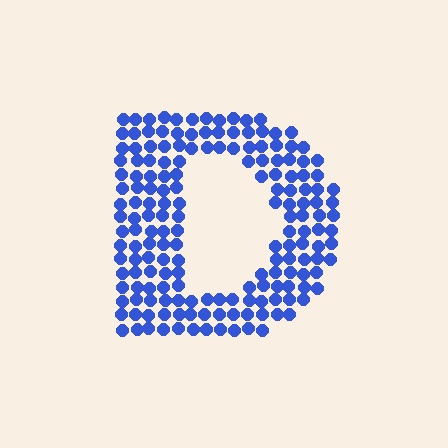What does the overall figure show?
The overall figure shows the letter D.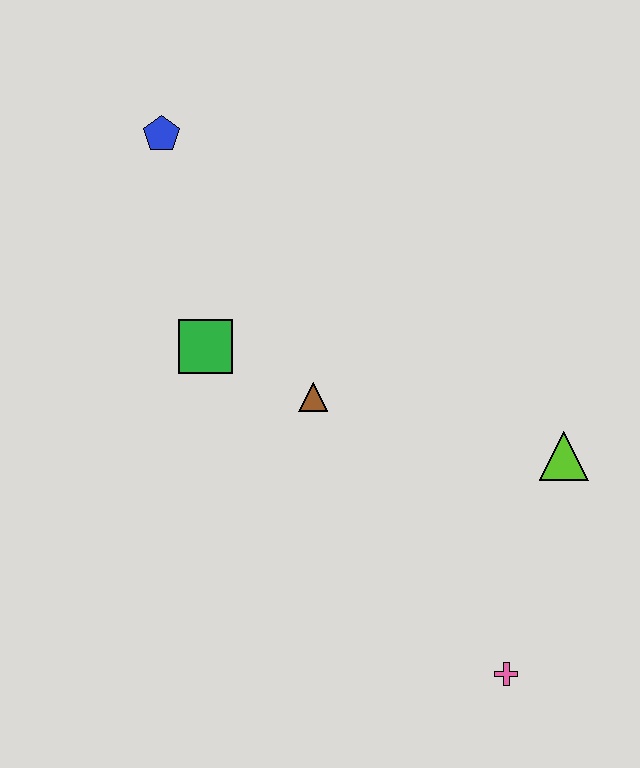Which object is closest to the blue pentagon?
The green square is closest to the blue pentagon.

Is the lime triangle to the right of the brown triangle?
Yes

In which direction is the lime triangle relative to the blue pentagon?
The lime triangle is to the right of the blue pentagon.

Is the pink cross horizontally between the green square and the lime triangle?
Yes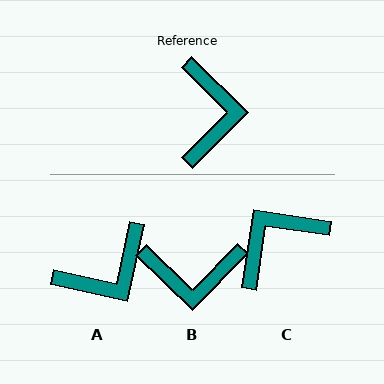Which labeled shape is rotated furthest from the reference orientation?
C, about 126 degrees away.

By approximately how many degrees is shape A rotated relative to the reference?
Approximately 58 degrees clockwise.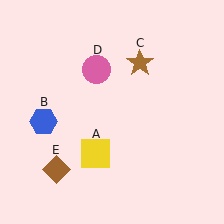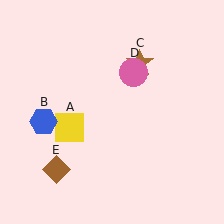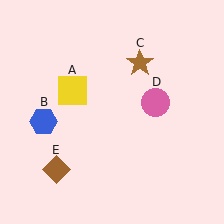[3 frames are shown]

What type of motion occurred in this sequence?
The yellow square (object A), pink circle (object D) rotated clockwise around the center of the scene.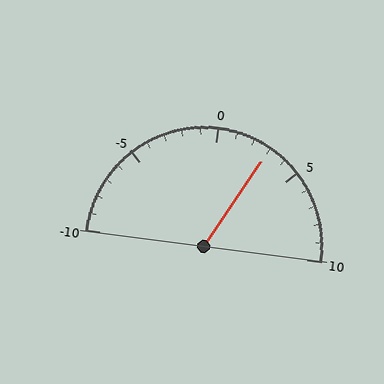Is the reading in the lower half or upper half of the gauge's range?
The reading is in the upper half of the range (-10 to 10).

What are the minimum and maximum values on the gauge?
The gauge ranges from -10 to 10.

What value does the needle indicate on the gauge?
The needle indicates approximately 3.